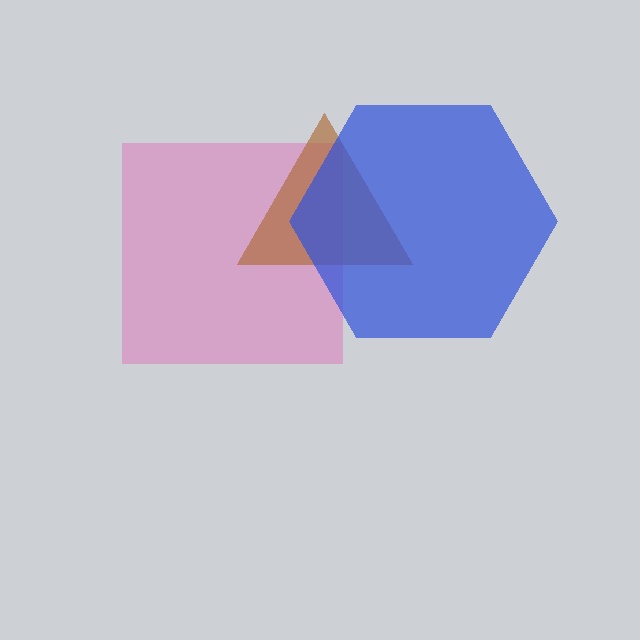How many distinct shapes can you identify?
There are 3 distinct shapes: a pink square, a brown triangle, a blue hexagon.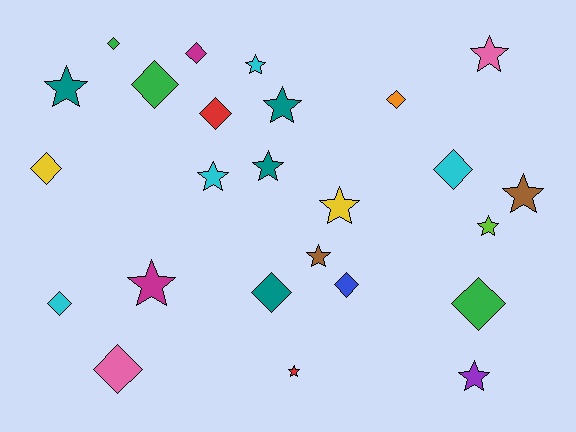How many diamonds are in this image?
There are 12 diamonds.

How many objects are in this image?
There are 25 objects.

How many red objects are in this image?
There are 2 red objects.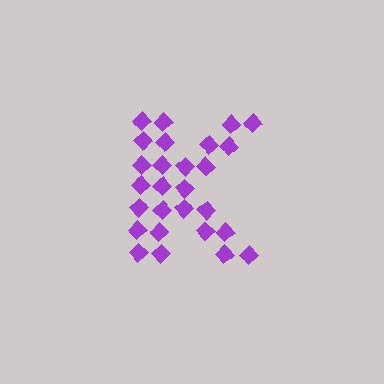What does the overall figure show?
The overall figure shows the letter K.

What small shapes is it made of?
It is made of small diamonds.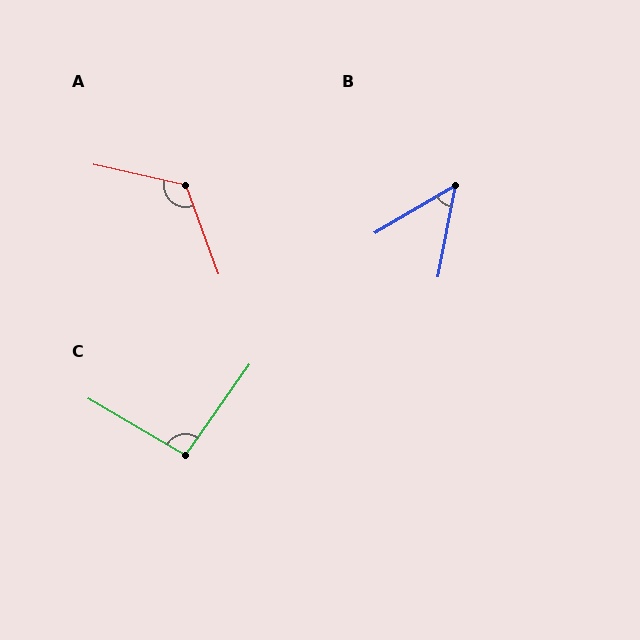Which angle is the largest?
A, at approximately 123 degrees.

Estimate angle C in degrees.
Approximately 95 degrees.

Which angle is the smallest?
B, at approximately 48 degrees.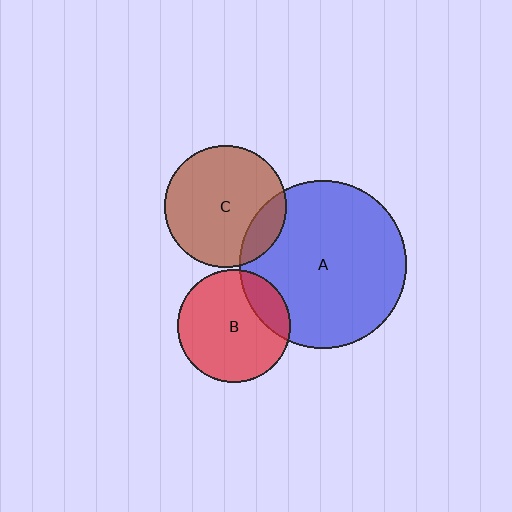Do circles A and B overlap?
Yes.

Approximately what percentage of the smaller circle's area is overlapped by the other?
Approximately 20%.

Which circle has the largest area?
Circle A (blue).